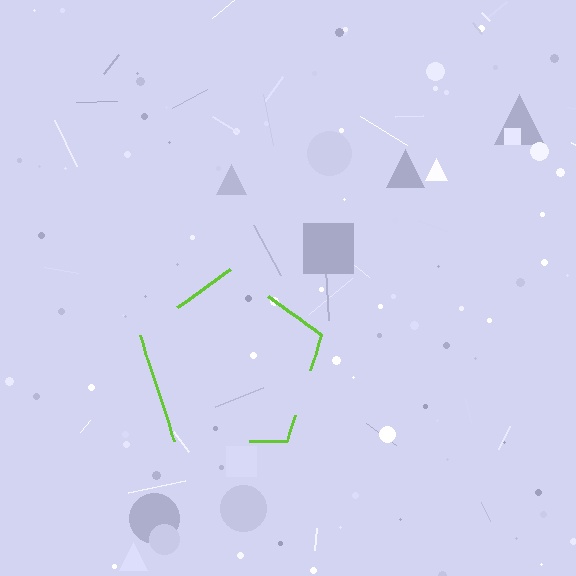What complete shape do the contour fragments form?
The contour fragments form a pentagon.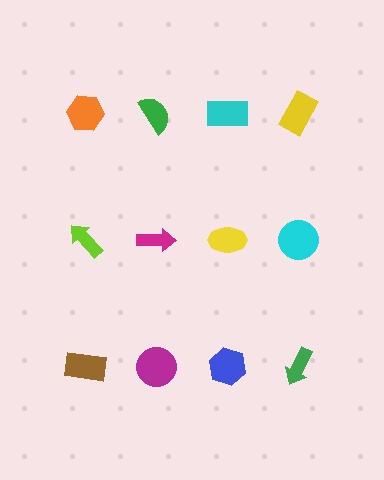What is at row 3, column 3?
A blue hexagon.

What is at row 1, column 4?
A yellow rectangle.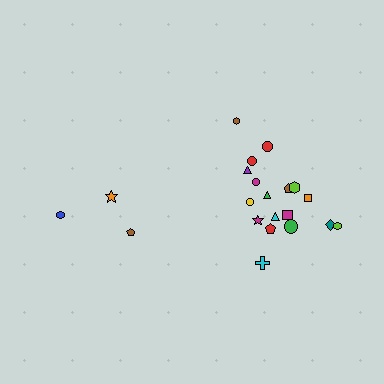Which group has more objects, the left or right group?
The right group.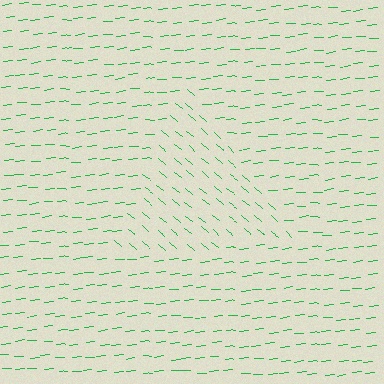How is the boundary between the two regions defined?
The boundary is defined purely by a change in line orientation (approximately 45 degrees difference). All lines are the same color and thickness.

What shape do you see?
I see a triangle.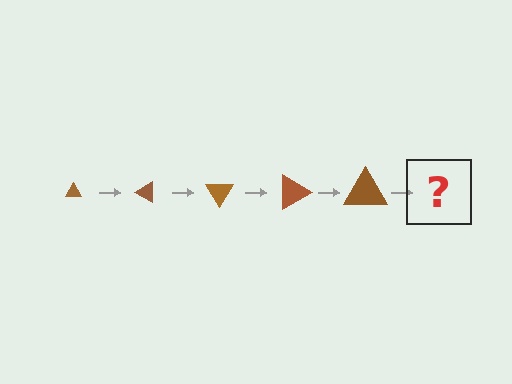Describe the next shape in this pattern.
It should be a triangle, larger than the previous one and rotated 150 degrees from the start.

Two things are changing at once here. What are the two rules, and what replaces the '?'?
The two rules are that the triangle grows larger each step and it rotates 30 degrees each step. The '?' should be a triangle, larger than the previous one and rotated 150 degrees from the start.